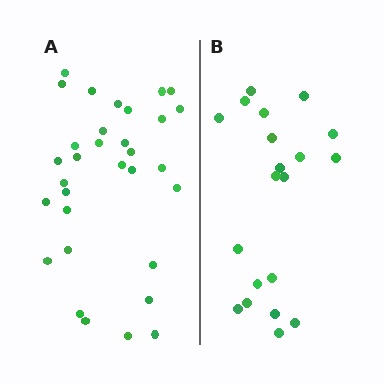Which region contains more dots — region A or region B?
Region A (the left region) has more dots.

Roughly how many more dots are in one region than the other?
Region A has roughly 12 or so more dots than region B.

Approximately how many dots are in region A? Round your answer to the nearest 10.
About 30 dots. (The exact count is 32, which rounds to 30.)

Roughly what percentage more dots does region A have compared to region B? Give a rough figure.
About 60% more.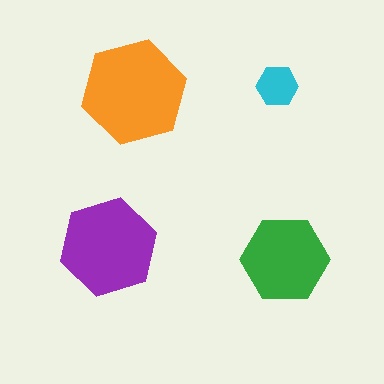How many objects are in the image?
There are 4 objects in the image.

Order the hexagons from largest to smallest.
the orange one, the purple one, the green one, the cyan one.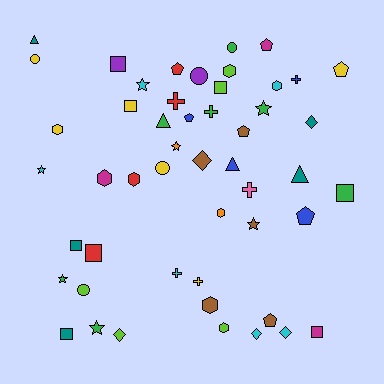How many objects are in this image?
There are 50 objects.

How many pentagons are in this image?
There are 7 pentagons.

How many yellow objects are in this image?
There are 6 yellow objects.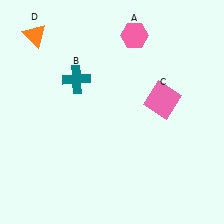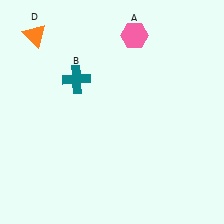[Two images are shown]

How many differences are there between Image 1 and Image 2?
There is 1 difference between the two images.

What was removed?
The pink square (C) was removed in Image 2.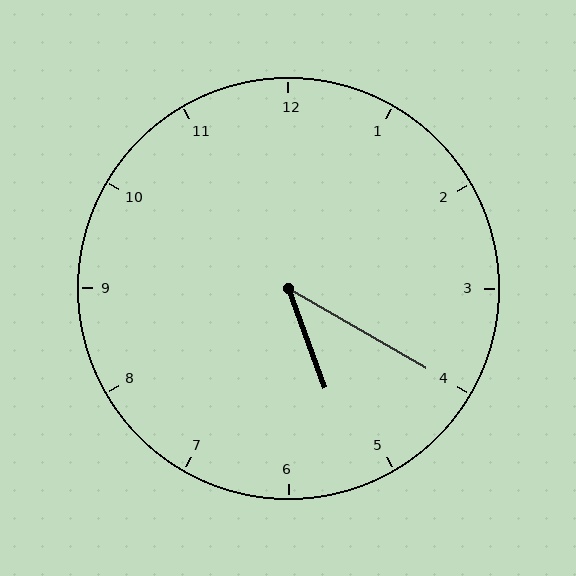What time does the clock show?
5:20.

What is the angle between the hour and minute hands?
Approximately 40 degrees.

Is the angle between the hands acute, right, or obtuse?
It is acute.